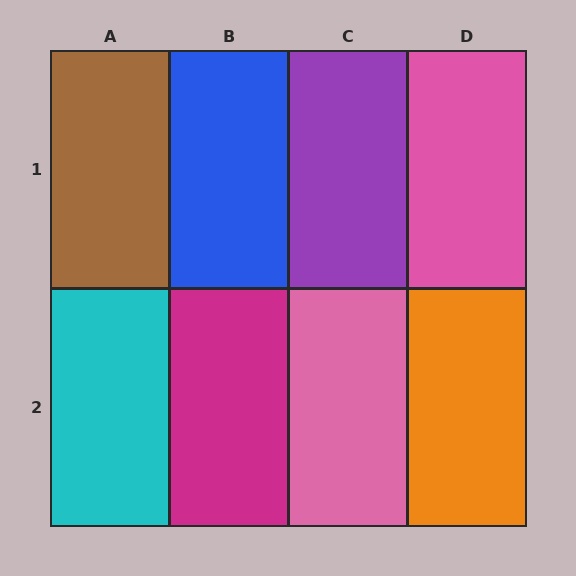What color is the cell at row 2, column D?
Orange.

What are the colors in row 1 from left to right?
Brown, blue, purple, pink.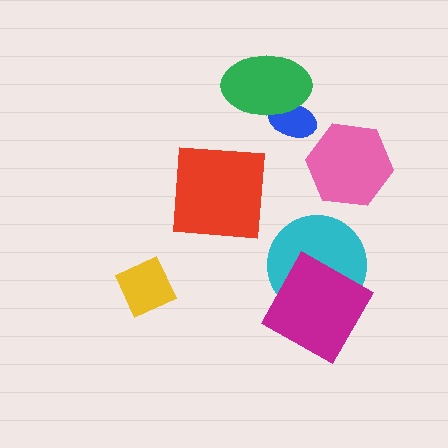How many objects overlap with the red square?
0 objects overlap with the red square.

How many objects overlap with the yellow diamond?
0 objects overlap with the yellow diamond.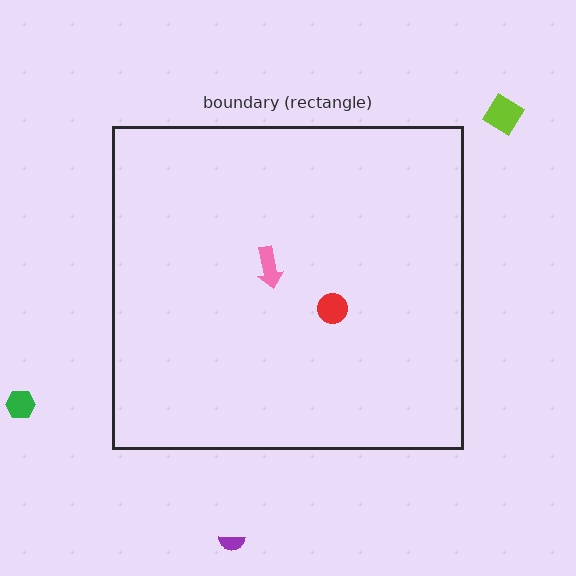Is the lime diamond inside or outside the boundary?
Outside.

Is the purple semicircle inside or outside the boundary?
Outside.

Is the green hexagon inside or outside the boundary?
Outside.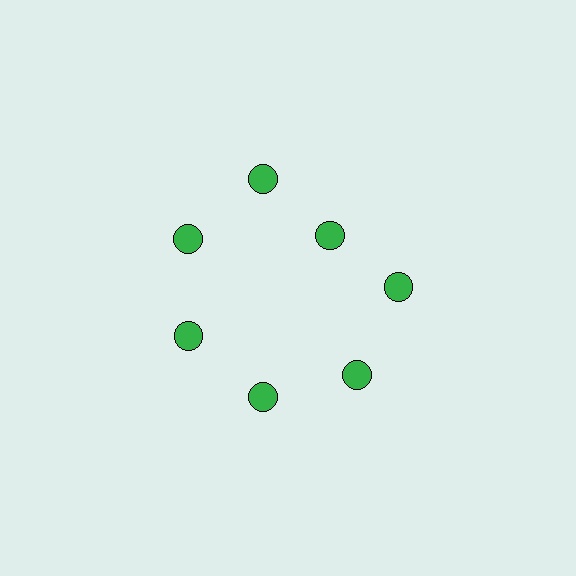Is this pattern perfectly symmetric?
No. The 7 green circles are arranged in a ring, but one element near the 1 o'clock position is pulled inward toward the center, breaking the 7-fold rotational symmetry.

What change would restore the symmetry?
The symmetry would be restored by moving it outward, back onto the ring so that all 7 circles sit at equal angles and equal distance from the center.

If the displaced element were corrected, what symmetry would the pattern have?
It would have 7-fold rotational symmetry — the pattern would map onto itself every 51 degrees.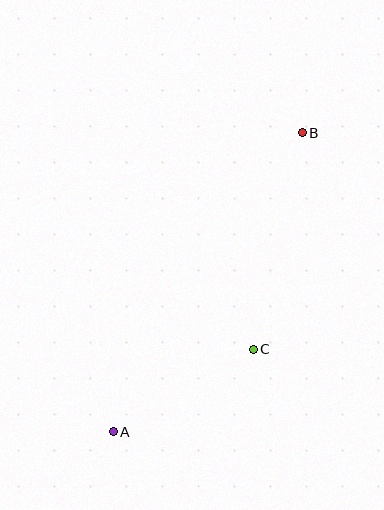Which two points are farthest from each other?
Points A and B are farthest from each other.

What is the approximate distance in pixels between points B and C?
The distance between B and C is approximately 222 pixels.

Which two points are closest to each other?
Points A and C are closest to each other.